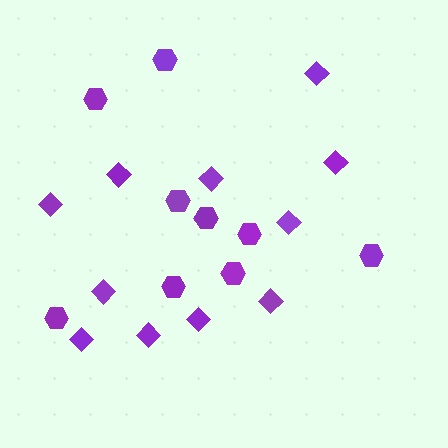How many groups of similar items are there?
There are 2 groups: one group of hexagons (9) and one group of diamonds (11).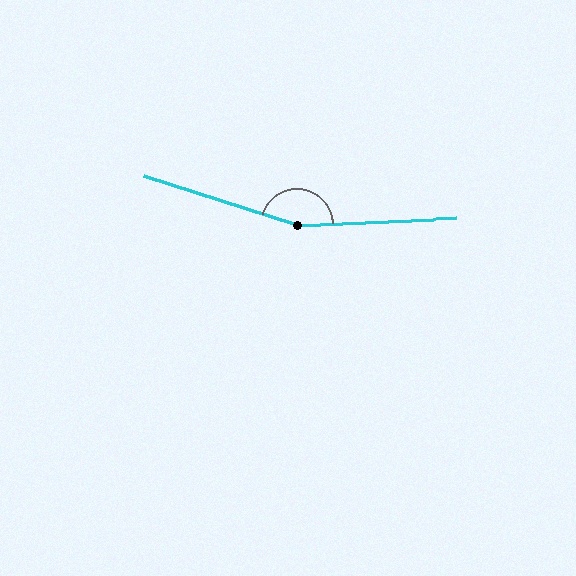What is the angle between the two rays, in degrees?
Approximately 160 degrees.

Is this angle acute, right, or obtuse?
It is obtuse.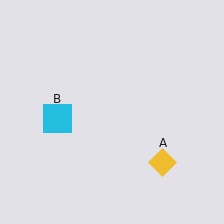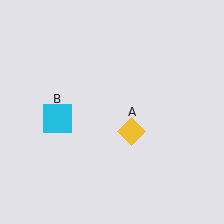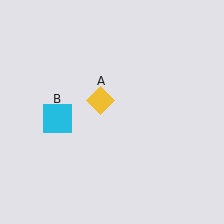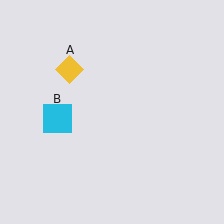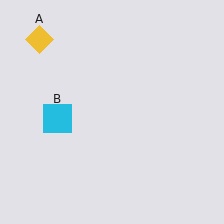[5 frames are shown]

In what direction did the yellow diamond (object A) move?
The yellow diamond (object A) moved up and to the left.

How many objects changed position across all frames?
1 object changed position: yellow diamond (object A).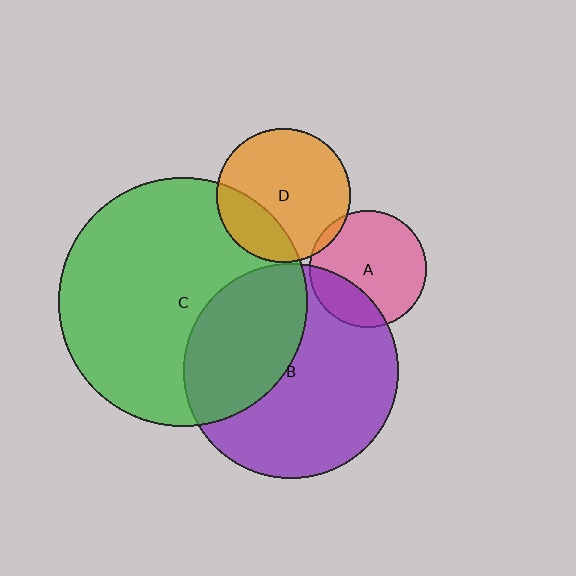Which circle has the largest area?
Circle C (green).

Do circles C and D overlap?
Yes.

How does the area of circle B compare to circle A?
Approximately 3.4 times.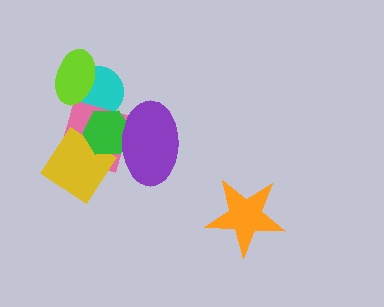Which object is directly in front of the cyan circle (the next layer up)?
The pink diamond is directly in front of the cyan circle.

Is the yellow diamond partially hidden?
Yes, it is partially covered by another shape.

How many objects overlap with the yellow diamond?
2 objects overlap with the yellow diamond.